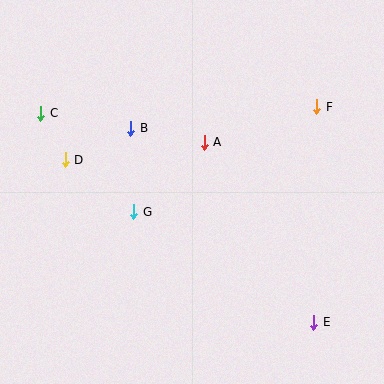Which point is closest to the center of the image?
Point A at (204, 142) is closest to the center.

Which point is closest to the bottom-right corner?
Point E is closest to the bottom-right corner.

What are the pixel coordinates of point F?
Point F is at (317, 107).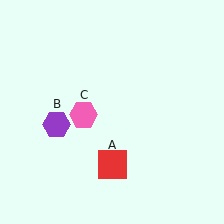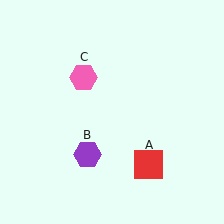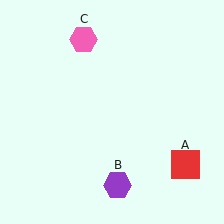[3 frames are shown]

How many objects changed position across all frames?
3 objects changed position: red square (object A), purple hexagon (object B), pink hexagon (object C).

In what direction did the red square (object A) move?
The red square (object A) moved right.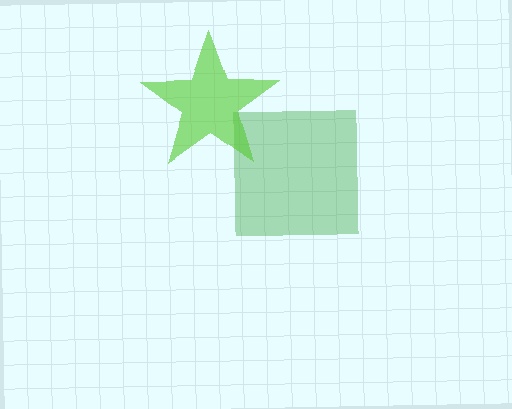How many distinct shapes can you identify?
There are 2 distinct shapes: a green square, a lime star.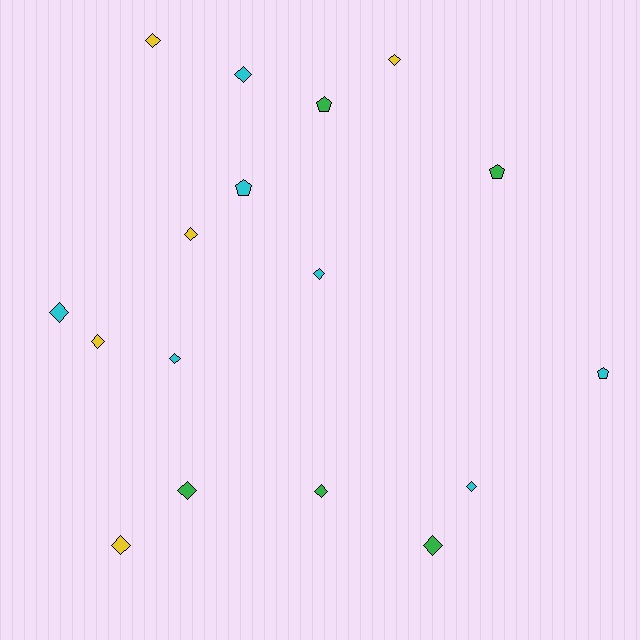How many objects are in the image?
There are 17 objects.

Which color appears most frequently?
Cyan, with 7 objects.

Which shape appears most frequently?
Diamond, with 13 objects.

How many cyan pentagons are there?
There are 2 cyan pentagons.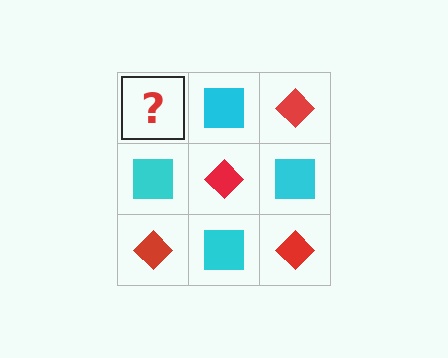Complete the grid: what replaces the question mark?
The question mark should be replaced with a red diamond.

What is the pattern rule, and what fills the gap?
The rule is that it alternates red diamond and cyan square in a checkerboard pattern. The gap should be filled with a red diamond.